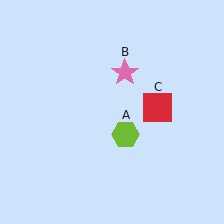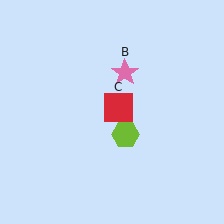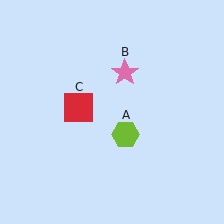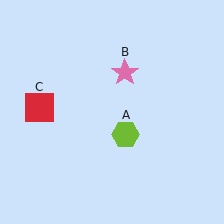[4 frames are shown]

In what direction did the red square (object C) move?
The red square (object C) moved left.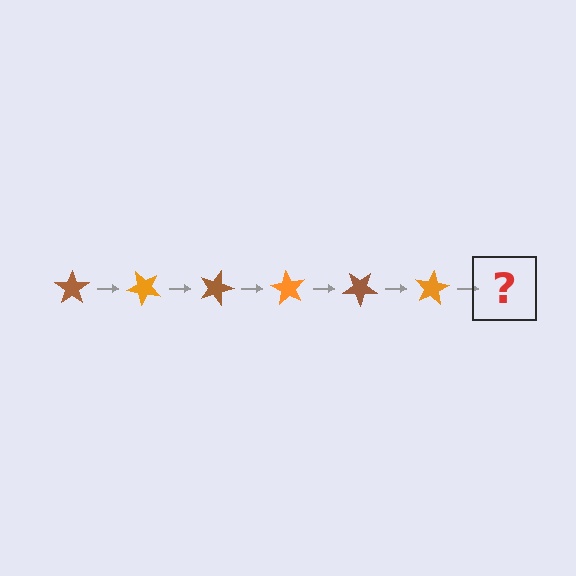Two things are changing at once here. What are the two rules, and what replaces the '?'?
The two rules are that it rotates 45 degrees each step and the color cycles through brown and orange. The '?' should be a brown star, rotated 270 degrees from the start.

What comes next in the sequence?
The next element should be a brown star, rotated 270 degrees from the start.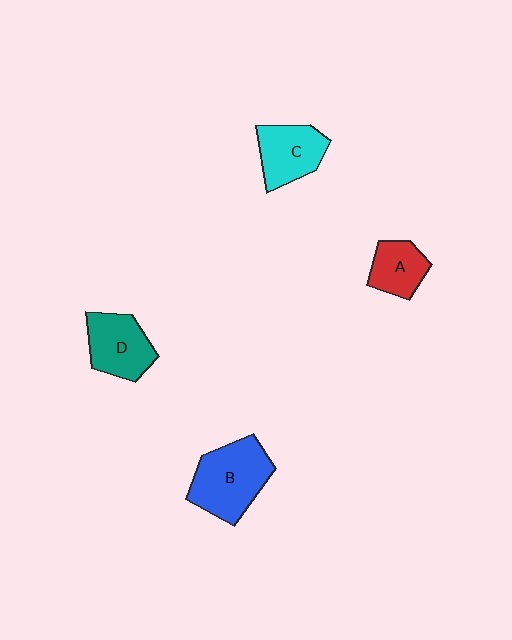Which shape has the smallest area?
Shape A (red).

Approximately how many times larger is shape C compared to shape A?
Approximately 1.3 times.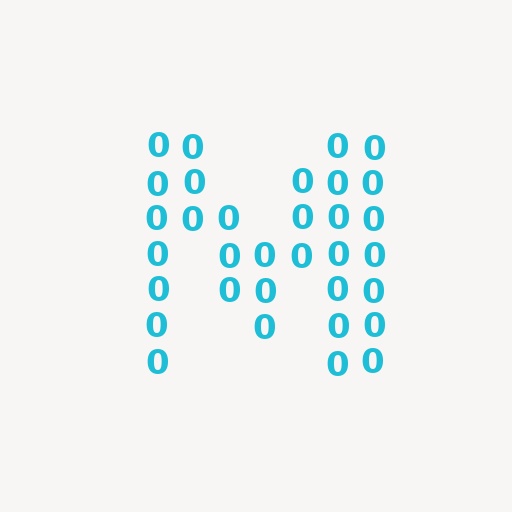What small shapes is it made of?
It is made of small digit 0's.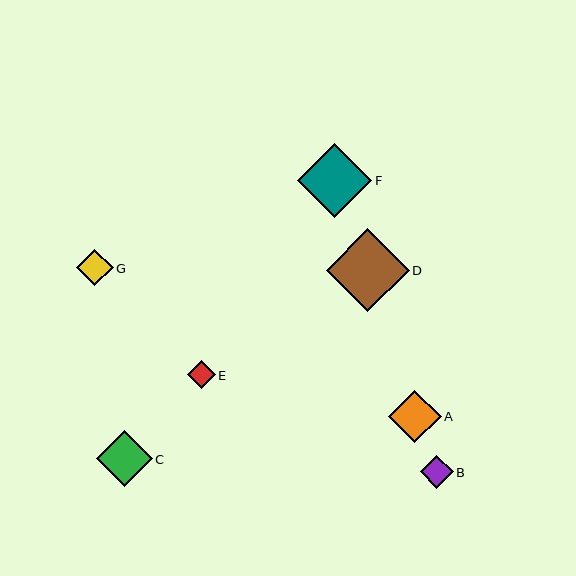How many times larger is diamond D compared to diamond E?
Diamond D is approximately 3.0 times the size of diamond E.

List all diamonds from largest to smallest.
From largest to smallest: D, F, C, A, G, B, E.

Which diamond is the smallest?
Diamond E is the smallest with a size of approximately 28 pixels.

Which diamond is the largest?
Diamond D is the largest with a size of approximately 83 pixels.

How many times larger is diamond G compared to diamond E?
Diamond G is approximately 1.3 times the size of diamond E.